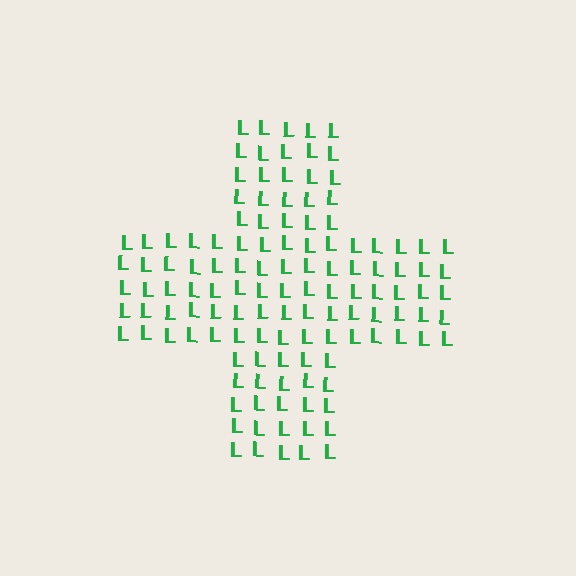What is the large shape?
The large shape is a cross.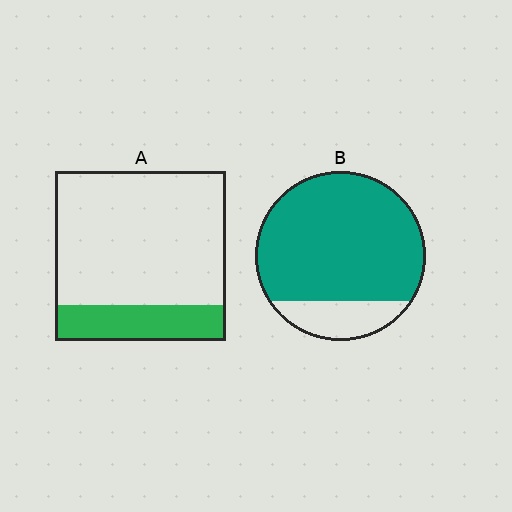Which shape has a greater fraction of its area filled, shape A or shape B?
Shape B.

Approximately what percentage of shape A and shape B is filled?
A is approximately 20% and B is approximately 80%.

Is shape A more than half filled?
No.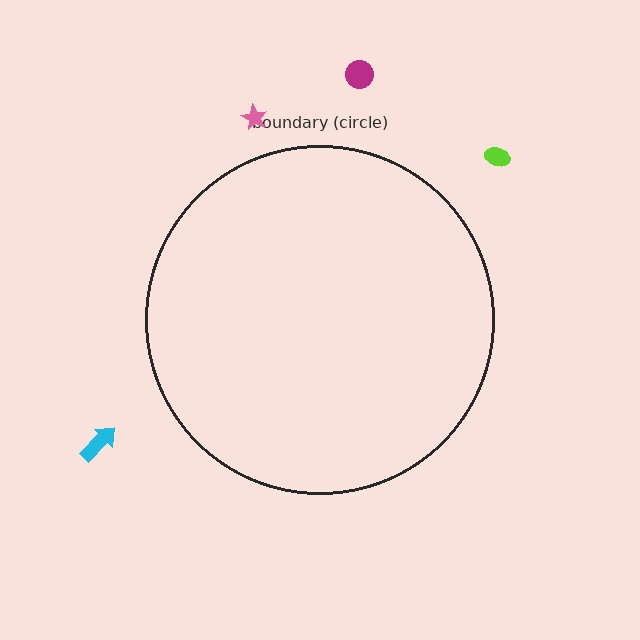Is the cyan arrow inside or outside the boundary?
Outside.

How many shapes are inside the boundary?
0 inside, 4 outside.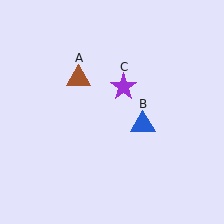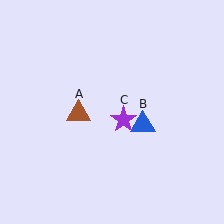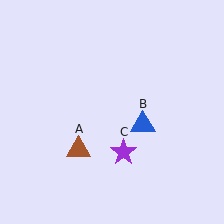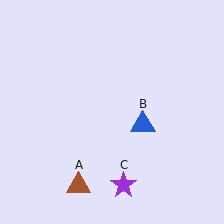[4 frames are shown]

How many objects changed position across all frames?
2 objects changed position: brown triangle (object A), purple star (object C).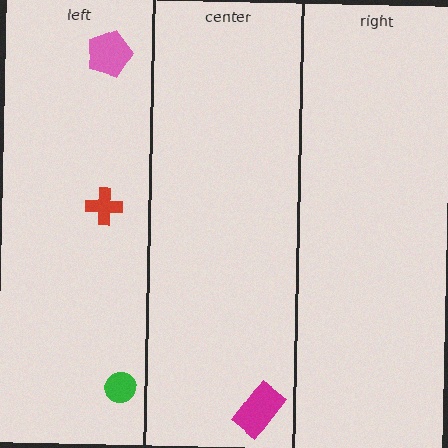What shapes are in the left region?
The red cross, the pink pentagon, the green circle.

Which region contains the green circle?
The left region.